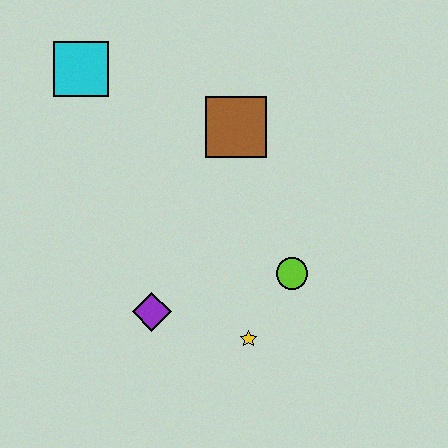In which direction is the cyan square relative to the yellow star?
The cyan square is above the yellow star.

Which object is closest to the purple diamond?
The yellow star is closest to the purple diamond.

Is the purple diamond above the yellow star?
Yes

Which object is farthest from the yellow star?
The cyan square is farthest from the yellow star.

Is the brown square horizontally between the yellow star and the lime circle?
No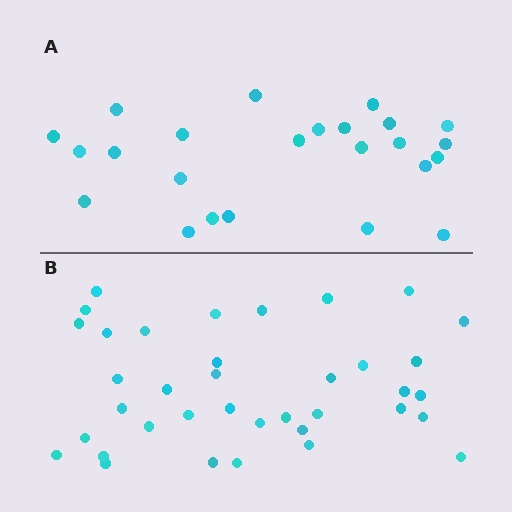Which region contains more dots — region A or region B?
Region B (the bottom region) has more dots.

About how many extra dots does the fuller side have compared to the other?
Region B has approximately 15 more dots than region A.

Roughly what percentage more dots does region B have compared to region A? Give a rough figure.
About 55% more.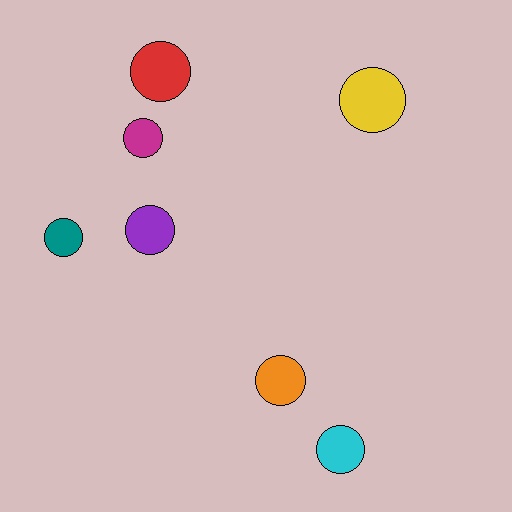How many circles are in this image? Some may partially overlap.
There are 7 circles.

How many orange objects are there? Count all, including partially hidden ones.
There is 1 orange object.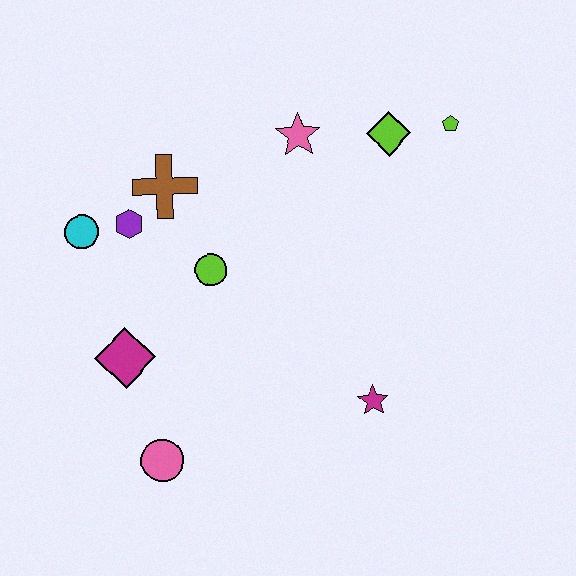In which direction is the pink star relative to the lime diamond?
The pink star is to the left of the lime diamond.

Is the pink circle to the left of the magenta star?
Yes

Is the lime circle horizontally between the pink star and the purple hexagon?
Yes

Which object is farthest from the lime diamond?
The pink circle is farthest from the lime diamond.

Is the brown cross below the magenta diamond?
No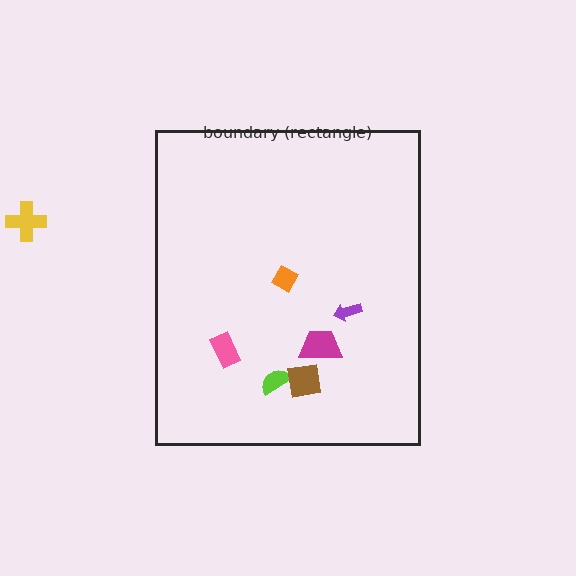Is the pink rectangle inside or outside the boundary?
Inside.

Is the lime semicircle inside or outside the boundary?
Inside.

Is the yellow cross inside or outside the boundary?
Outside.